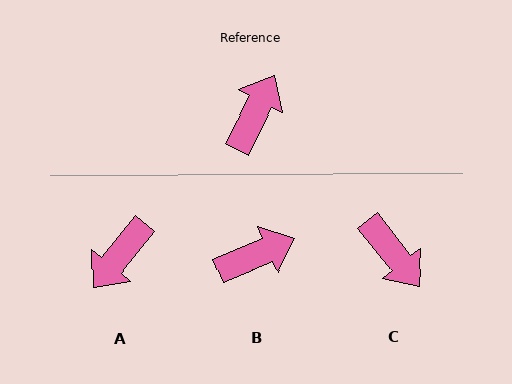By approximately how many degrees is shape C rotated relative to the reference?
Approximately 115 degrees clockwise.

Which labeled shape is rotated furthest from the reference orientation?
A, about 168 degrees away.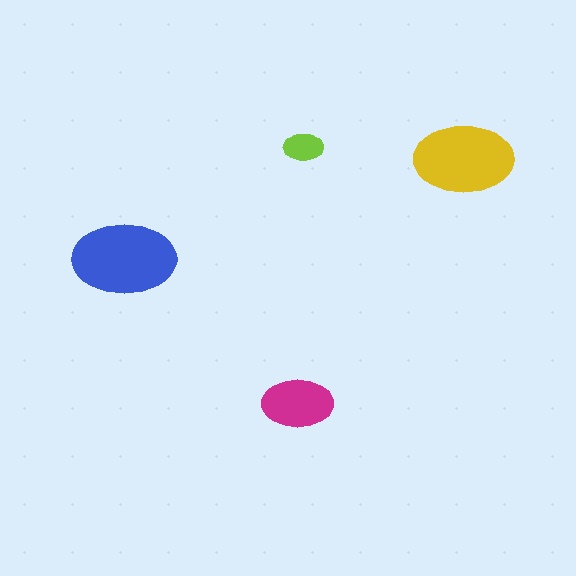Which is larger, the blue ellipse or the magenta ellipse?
The blue one.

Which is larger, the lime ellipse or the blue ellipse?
The blue one.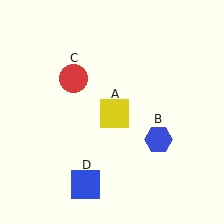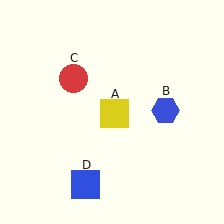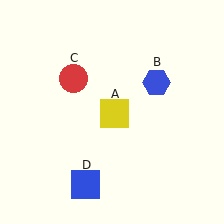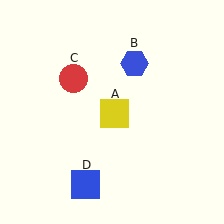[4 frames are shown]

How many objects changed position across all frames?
1 object changed position: blue hexagon (object B).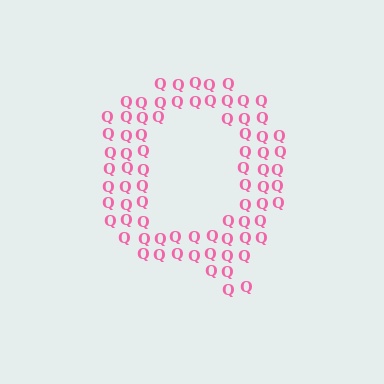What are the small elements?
The small elements are letter Q's.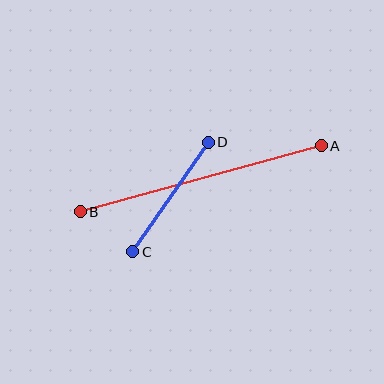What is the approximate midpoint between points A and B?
The midpoint is at approximately (201, 179) pixels.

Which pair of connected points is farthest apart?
Points A and B are farthest apart.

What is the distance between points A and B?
The distance is approximately 250 pixels.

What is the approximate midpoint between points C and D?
The midpoint is at approximately (170, 197) pixels.